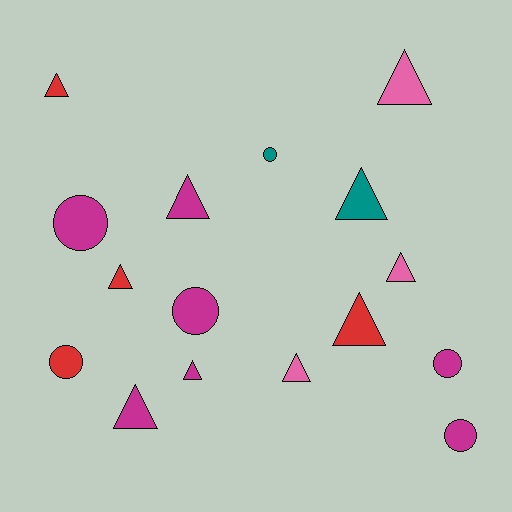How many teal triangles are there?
There is 1 teal triangle.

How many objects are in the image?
There are 16 objects.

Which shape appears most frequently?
Triangle, with 10 objects.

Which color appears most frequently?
Magenta, with 7 objects.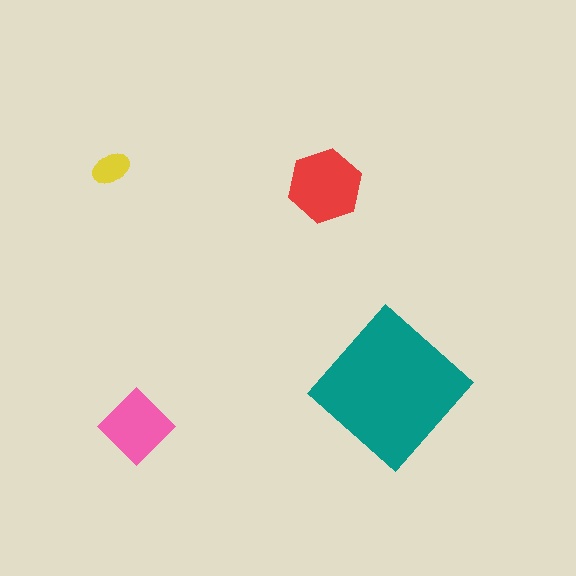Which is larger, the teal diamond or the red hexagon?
The teal diamond.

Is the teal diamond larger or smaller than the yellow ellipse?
Larger.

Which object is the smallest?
The yellow ellipse.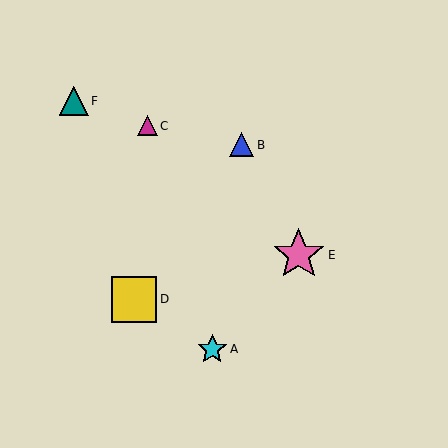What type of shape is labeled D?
Shape D is a yellow square.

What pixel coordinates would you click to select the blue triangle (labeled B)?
Click at (242, 145) to select the blue triangle B.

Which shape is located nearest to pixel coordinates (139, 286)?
The yellow square (labeled D) at (134, 299) is nearest to that location.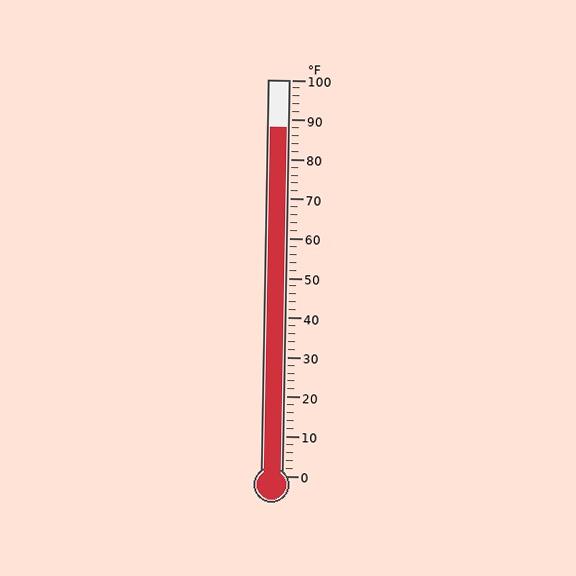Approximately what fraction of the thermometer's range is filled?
The thermometer is filled to approximately 90% of its range.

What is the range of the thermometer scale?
The thermometer scale ranges from 0°F to 100°F.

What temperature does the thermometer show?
The thermometer shows approximately 88°F.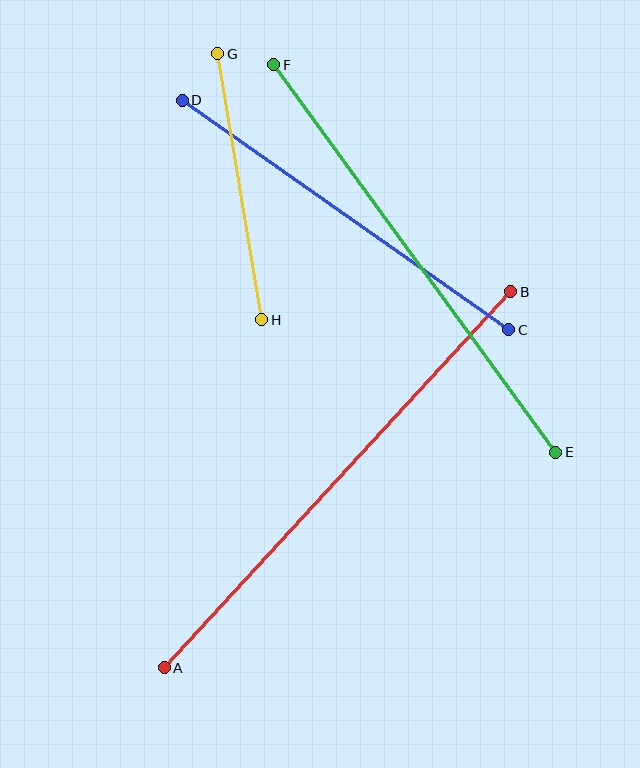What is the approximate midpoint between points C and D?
The midpoint is at approximately (346, 215) pixels.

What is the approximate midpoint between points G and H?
The midpoint is at approximately (240, 187) pixels.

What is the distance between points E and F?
The distance is approximately 479 pixels.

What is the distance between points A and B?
The distance is approximately 511 pixels.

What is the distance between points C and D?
The distance is approximately 399 pixels.